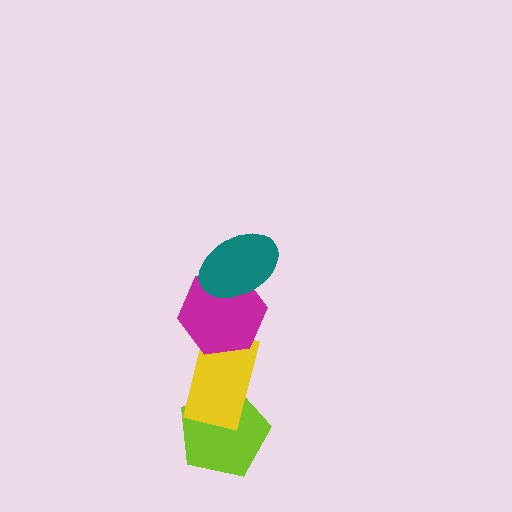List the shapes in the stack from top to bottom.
From top to bottom: the teal ellipse, the magenta hexagon, the yellow rectangle, the lime pentagon.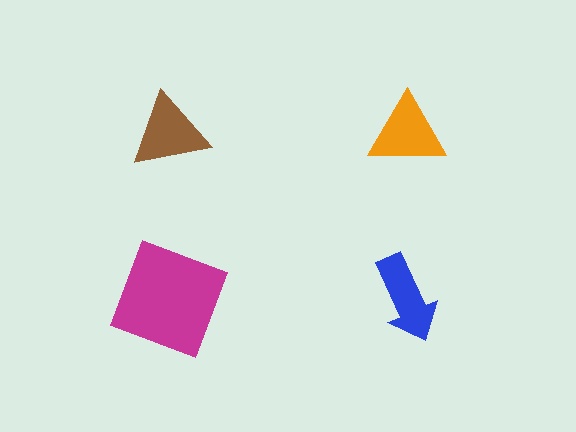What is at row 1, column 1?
A brown triangle.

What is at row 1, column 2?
An orange triangle.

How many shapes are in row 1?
2 shapes.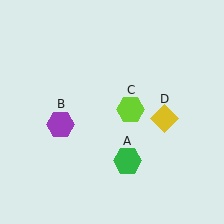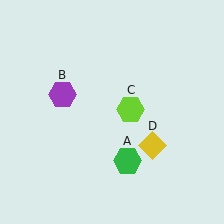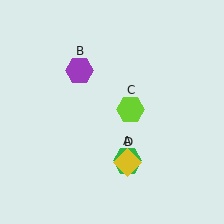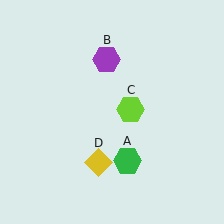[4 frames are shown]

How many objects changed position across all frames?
2 objects changed position: purple hexagon (object B), yellow diamond (object D).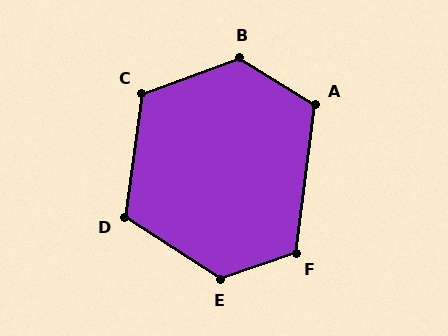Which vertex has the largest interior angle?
B, at approximately 128 degrees.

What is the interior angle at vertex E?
Approximately 128 degrees (obtuse).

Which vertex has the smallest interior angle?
A, at approximately 114 degrees.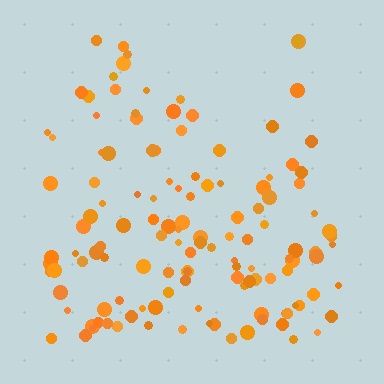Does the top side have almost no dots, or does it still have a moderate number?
Still a moderate number, just noticeably fewer than the bottom.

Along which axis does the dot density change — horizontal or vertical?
Vertical.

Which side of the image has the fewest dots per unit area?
The top.